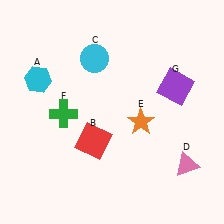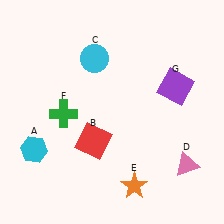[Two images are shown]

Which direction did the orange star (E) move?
The orange star (E) moved down.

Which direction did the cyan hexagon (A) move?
The cyan hexagon (A) moved down.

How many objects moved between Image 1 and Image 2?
2 objects moved between the two images.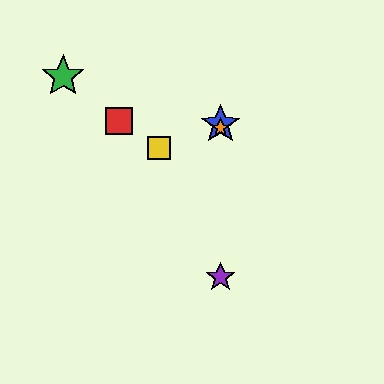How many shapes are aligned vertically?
3 shapes (the blue star, the purple star, the orange star) are aligned vertically.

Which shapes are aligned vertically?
The blue star, the purple star, the orange star are aligned vertically.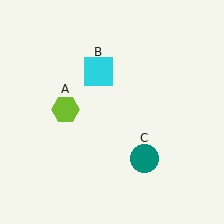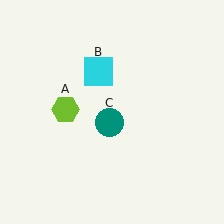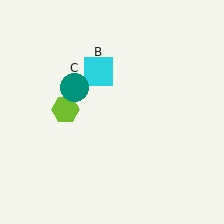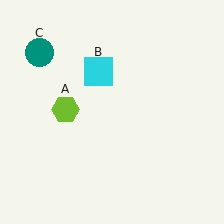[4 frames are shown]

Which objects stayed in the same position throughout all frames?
Lime hexagon (object A) and cyan square (object B) remained stationary.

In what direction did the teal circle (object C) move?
The teal circle (object C) moved up and to the left.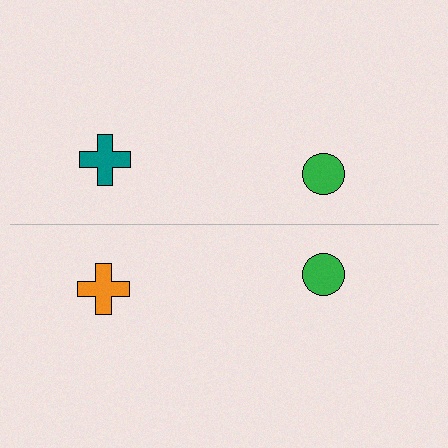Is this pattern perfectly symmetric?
No, the pattern is not perfectly symmetric. The orange cross on the bottom side breaks the symmetry — its mirror counterpart is teal.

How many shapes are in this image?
There are 4 shapes in this image.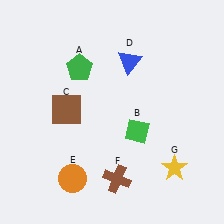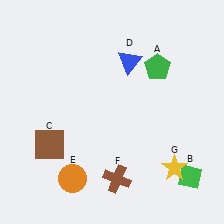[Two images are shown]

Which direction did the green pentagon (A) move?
The green pentagon (A) moved right.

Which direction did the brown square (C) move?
The brown square (C) moved down.